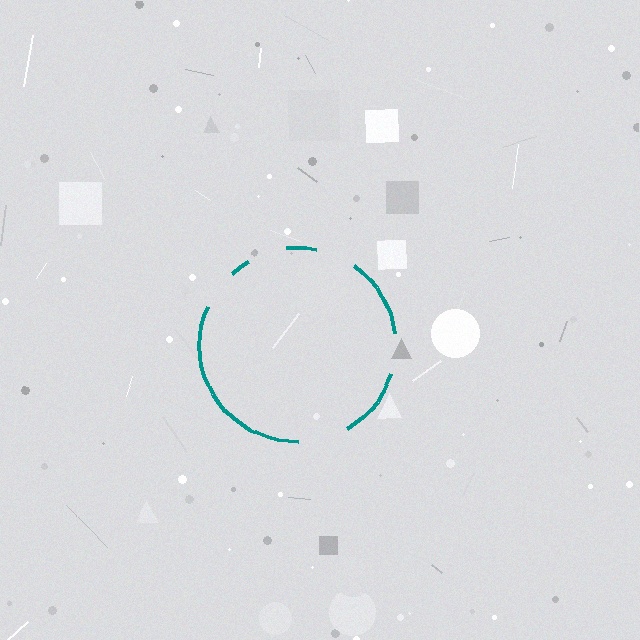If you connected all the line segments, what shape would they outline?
They would outline a circle.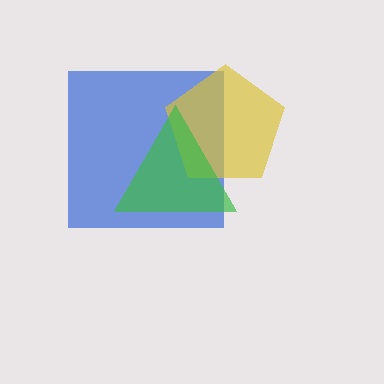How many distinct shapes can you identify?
There are 3 distinct shapes: a blue square, a yellow pentagon, a green triangle.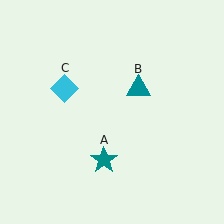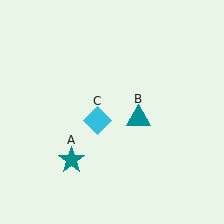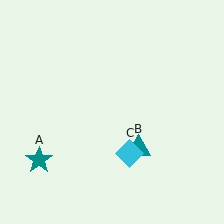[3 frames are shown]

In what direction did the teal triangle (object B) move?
The teal triangle (object B) moved down.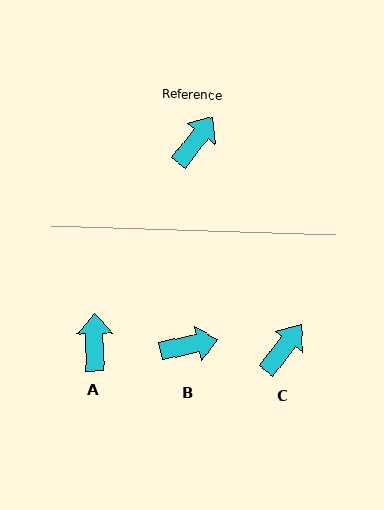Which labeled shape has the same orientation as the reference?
C.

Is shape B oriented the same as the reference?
No, it is off by about 41 degrees.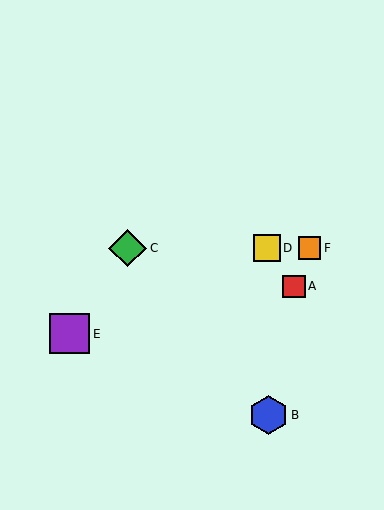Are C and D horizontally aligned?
Yes, both are at y≈248.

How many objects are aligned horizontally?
3 objects (C, D, F) are aligned horizontally.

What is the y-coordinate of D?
Object D is at y≈248.